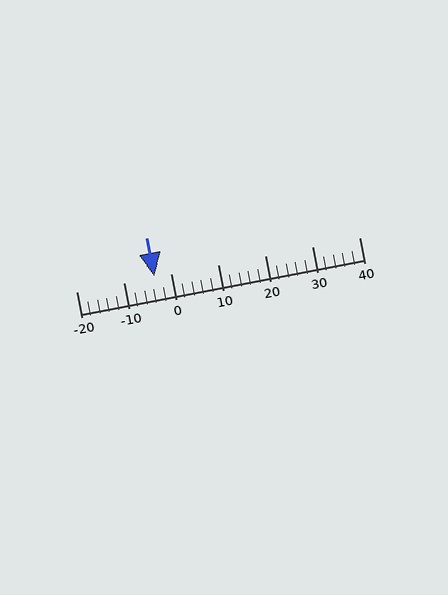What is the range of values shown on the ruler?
The ruler shows values from -20 to 40.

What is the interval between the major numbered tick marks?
The major tick marks are spaced 10 units apart.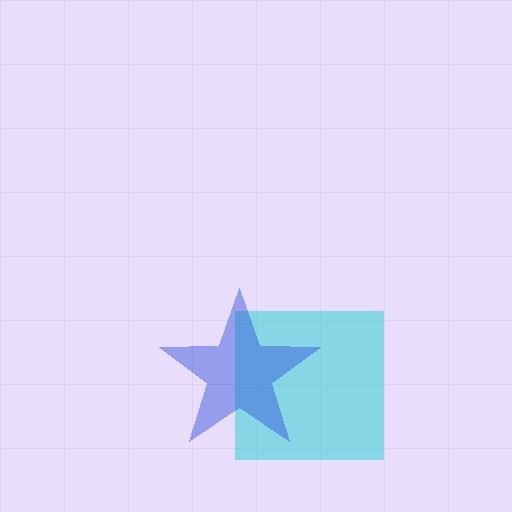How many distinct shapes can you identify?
There are 2 distinct shapes: a cyan square, a blue star.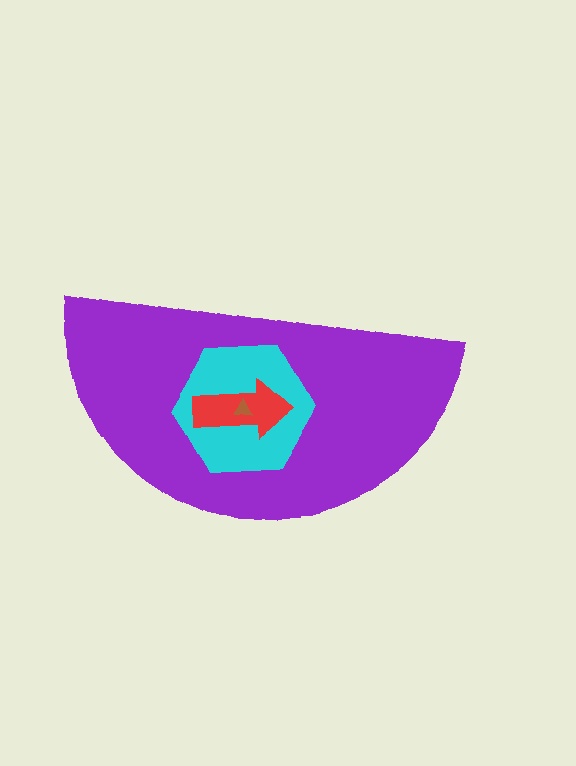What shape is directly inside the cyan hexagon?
The red arrow.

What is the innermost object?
The brown triangle.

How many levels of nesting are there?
4.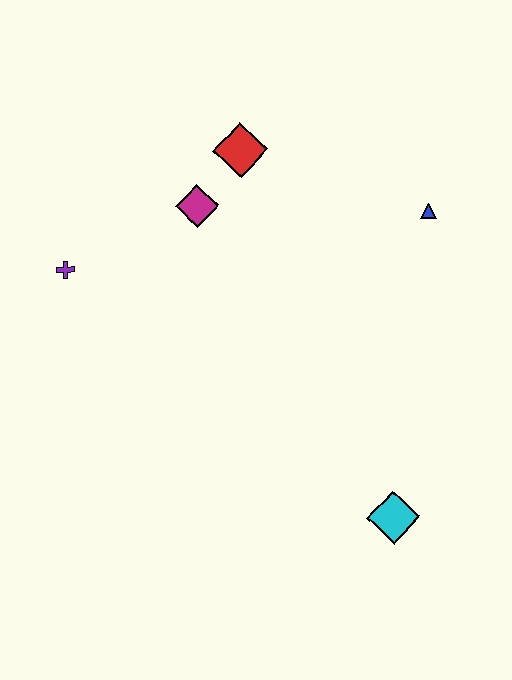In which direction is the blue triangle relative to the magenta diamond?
The blue triangle is to the right of the magenta diamond.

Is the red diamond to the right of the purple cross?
Yes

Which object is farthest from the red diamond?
The cyan diamond is farthest from the red diamond.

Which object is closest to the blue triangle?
The red diamond is closest to the blue triangle.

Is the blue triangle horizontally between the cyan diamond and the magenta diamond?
No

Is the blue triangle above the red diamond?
No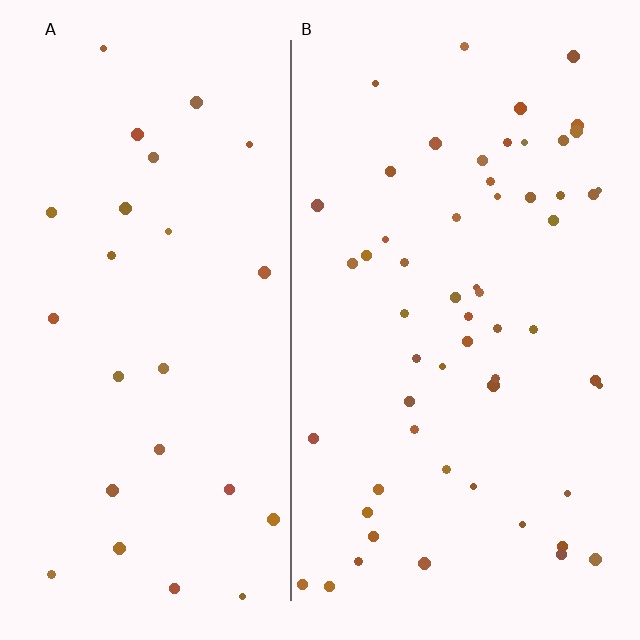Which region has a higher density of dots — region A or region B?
B (the right).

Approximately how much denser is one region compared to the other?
Approximately 2.2× — region B over region A.